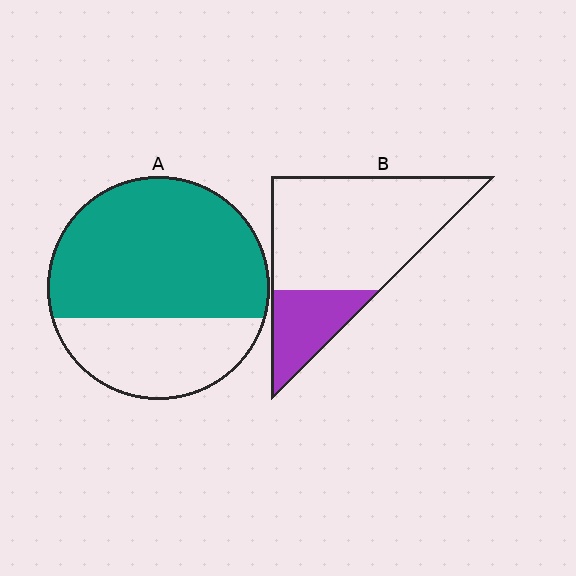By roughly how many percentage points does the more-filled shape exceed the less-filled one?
By roughly 45 percentage points (A over B).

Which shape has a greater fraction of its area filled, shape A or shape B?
Shape A.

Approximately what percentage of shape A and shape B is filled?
A is approximately 65% and B is approximately 25%.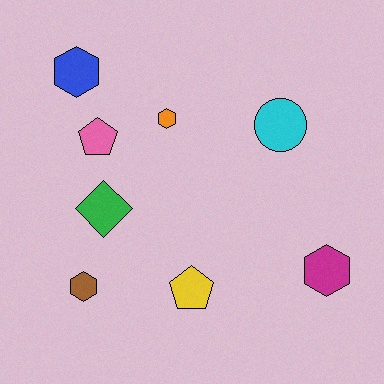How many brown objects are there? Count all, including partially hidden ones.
There is 1 brown object.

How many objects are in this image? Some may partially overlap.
There are 8 objects.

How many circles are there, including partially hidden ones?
There is 1 circle.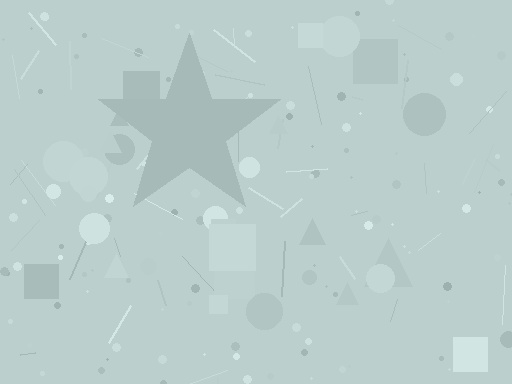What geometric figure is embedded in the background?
A star is embedded in the background.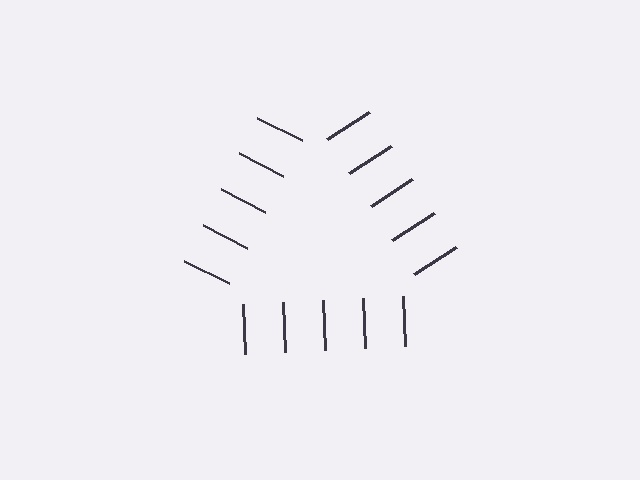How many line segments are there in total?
15 — 5 along each of the 3 edges.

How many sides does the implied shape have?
3 sides — the line-ends trace a triangle.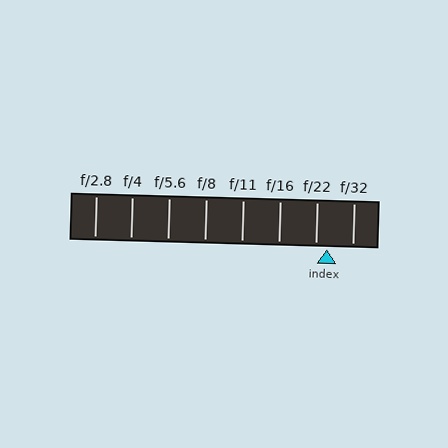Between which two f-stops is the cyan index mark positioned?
The index mark is between f/22 and f/32.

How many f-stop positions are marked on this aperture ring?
There are 8 f-stop positions marked.